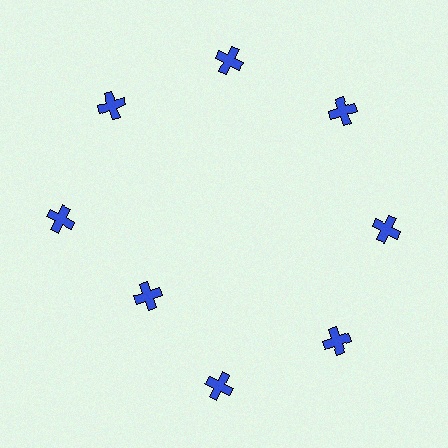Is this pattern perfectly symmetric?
No. The 8 blue crosses are arranged in a ring, but one element near the 8 o'clock position is pulled inward toward the center, breaking the 8-fold rotational symmetry.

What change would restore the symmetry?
The symmetry would be restored by moving it outward, back onto the ring so that all 8 crosses sit at equal angles and equal distance from the center.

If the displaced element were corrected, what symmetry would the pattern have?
It would have 8-fold rotational symmetry — the pattern would map onto itself every 45 degrees.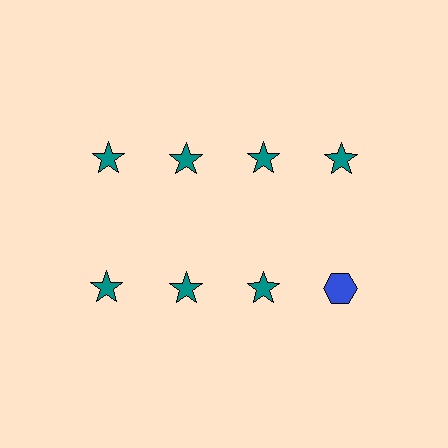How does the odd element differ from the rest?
It differs in both color (blue instead of teal) and shape (hexagon instead of star).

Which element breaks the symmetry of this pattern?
The blue hexagon in the second row, second from right column breaks the symmetry. All other shapes are teal stars.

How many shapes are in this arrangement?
There are 8 shapes arranged in a grid pattern.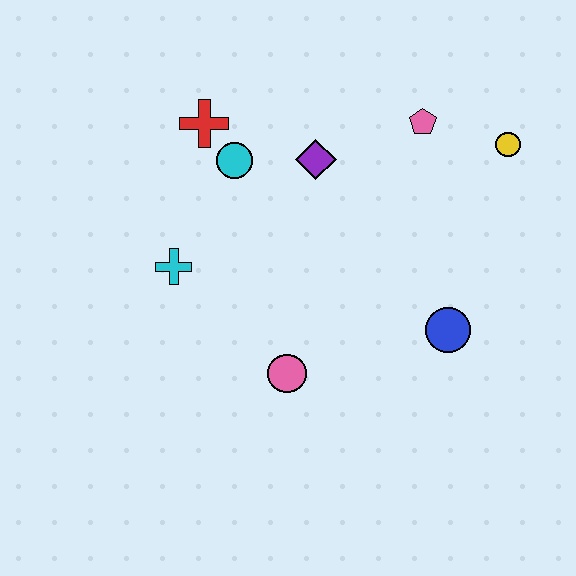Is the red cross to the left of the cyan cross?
No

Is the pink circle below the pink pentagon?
Yes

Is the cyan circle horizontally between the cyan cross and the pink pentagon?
Yes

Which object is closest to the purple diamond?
The cyan circle is closest to the purple diamond.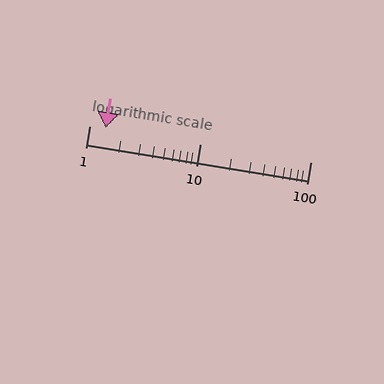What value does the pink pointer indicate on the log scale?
The pointer indicates approximately 1.4.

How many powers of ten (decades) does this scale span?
The scale spans 2 decades, from 1 to 100.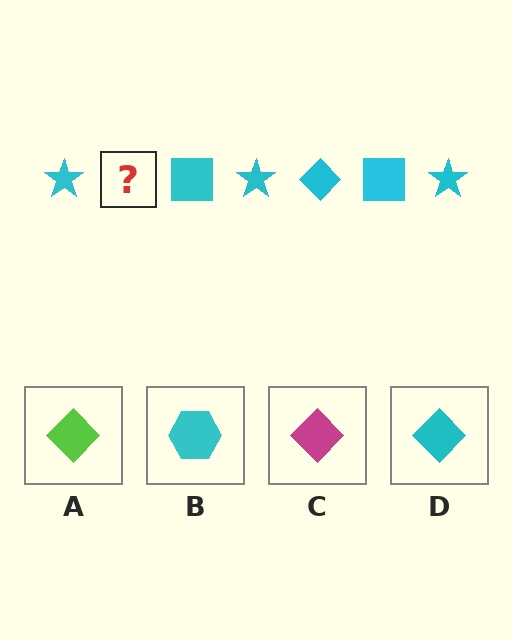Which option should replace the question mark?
Option D.